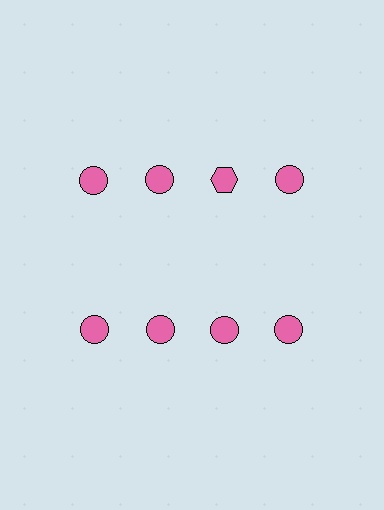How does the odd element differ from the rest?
It has a different shape: hexagon instead of circle.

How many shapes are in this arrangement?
There are 8 shapes arranged in a grid pattern.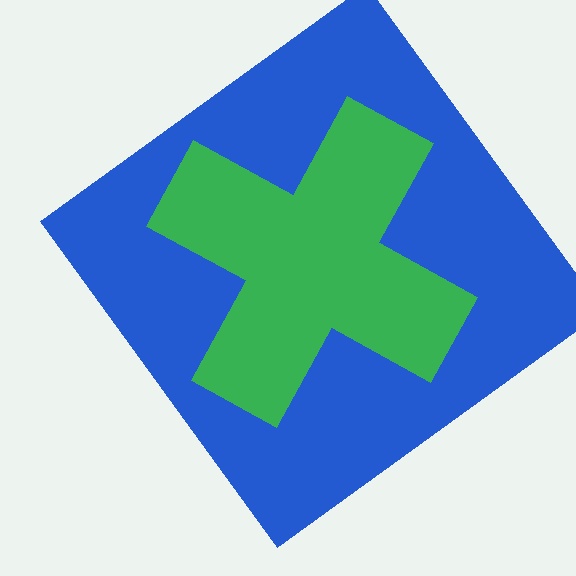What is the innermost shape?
The green cross.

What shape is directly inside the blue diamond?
The green cross.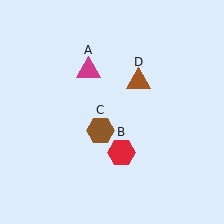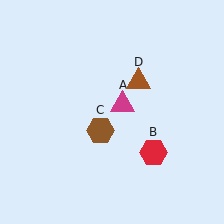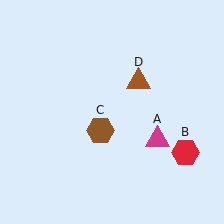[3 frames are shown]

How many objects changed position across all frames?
2 objects changed position: magenta triangle (object A), red hexagon (object B).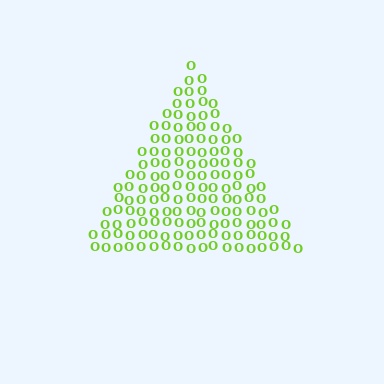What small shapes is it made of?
It is made of small letter O's.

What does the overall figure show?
The overall figure shows a triangle.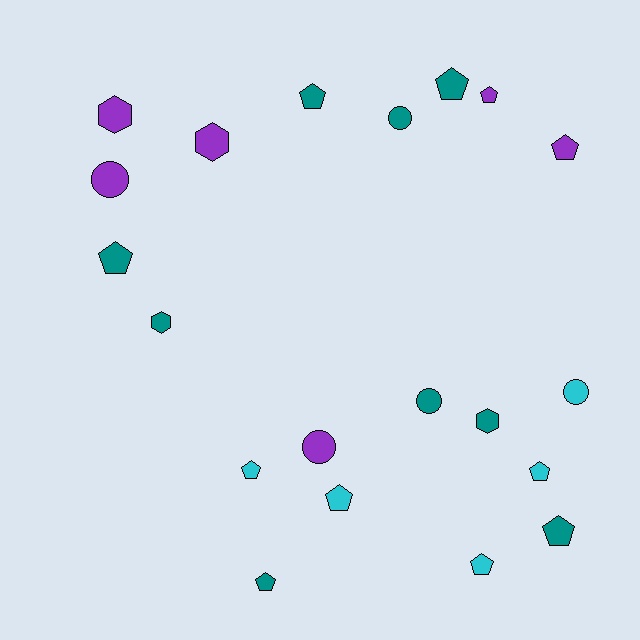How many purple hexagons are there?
There are 2 purple hexagons.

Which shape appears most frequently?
Pentagon, with 11 objects.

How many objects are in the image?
There are 20 objects.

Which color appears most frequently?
Teal, with 9 objects.